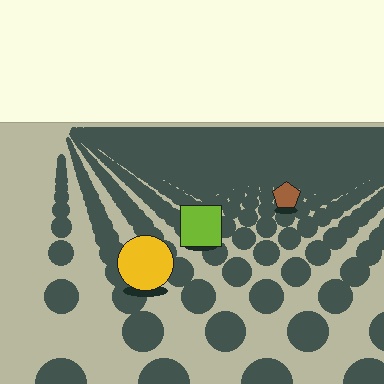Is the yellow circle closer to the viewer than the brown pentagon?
Yes. The yellow circle is closer — you can tell from the texture gradient: the ground texture is coarser near it.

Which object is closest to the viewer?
The yellow circle is closest. The texture marks near it are larger and more spread out.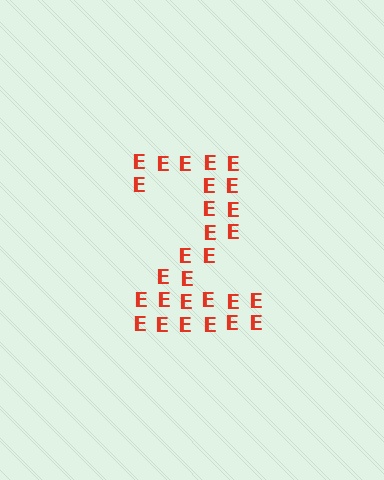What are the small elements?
The small elements are letter E's.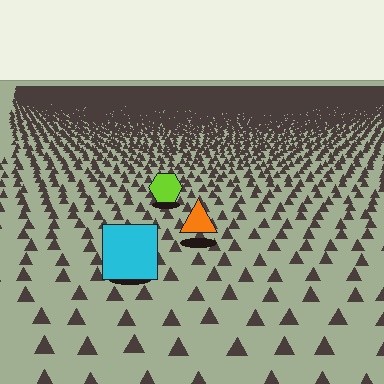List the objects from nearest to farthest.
From nearest to farthest: the cyan square, the orange triangle, the lime hexagon.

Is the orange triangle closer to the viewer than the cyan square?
No. The cyan square is closer — you can tell from the texture gradient: the ground texture is coarser near it.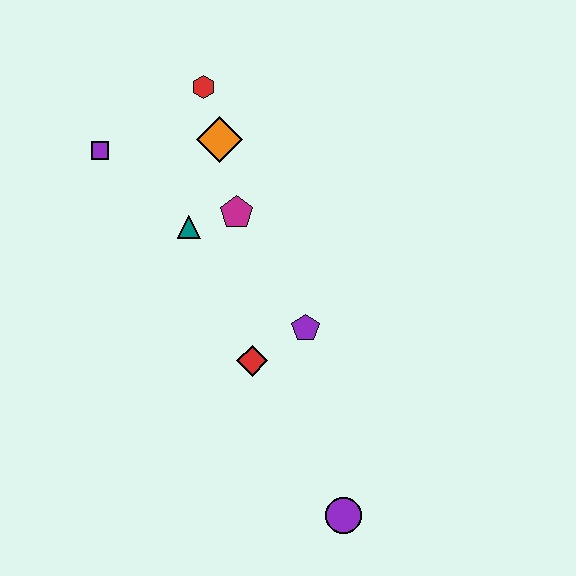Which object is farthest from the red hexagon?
The purple circle is farthest from the red hexagon.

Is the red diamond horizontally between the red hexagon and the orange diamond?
No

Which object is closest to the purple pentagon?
The red diamond is closest to the purple pentagon.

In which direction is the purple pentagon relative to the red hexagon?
The purple pentagon is below the red hexagon.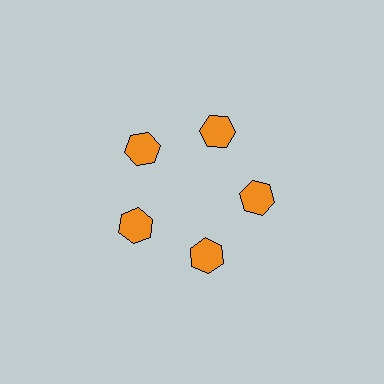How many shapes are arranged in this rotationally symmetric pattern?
There are 5 shapes, arranged in 5 groups of 1.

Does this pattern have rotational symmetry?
Yes, this pattern has 5-fold rotational symmetry. It looks the same after rotating 72 degrees around the center.